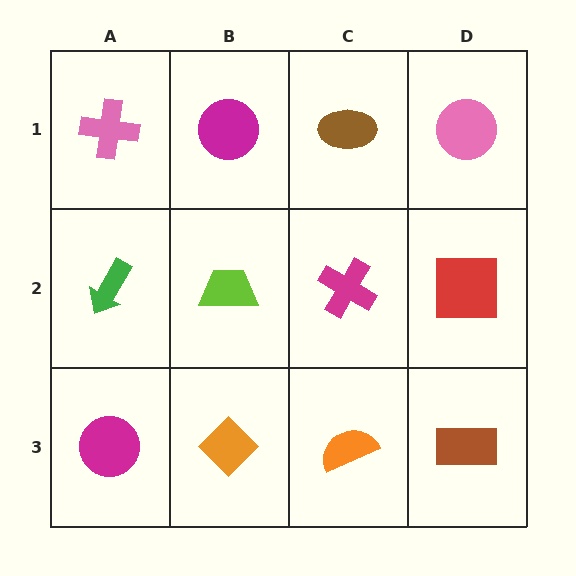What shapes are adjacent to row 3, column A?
A green arrow (row 2, column A), an orange diamond (row 3, column B).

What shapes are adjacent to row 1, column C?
A magenta cross (row 2, column C), a magenta circle (row 1, column B), a pink circle (row 1, column D).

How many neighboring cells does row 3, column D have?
2.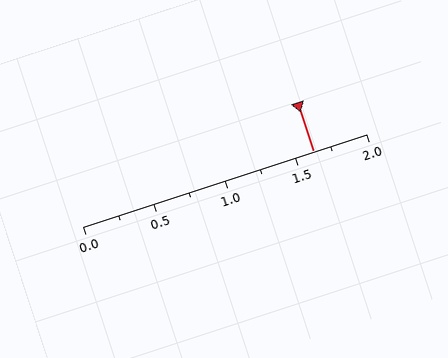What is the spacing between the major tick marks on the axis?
The major ticks are spaced 0.5 apart.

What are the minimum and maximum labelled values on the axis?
The axis runs from 0.0 to 2.0.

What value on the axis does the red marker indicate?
The marker indicates approximately 1.62.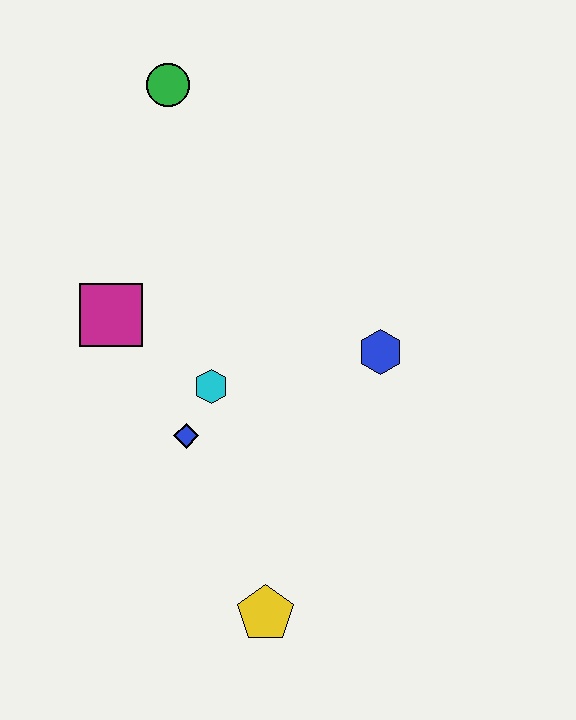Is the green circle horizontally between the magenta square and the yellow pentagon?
Yes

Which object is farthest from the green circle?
The yellow pentagon is farthest from the green circle.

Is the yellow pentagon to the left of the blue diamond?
No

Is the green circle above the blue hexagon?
Yes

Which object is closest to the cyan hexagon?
The blue diamond is closest to the cyan hexagon.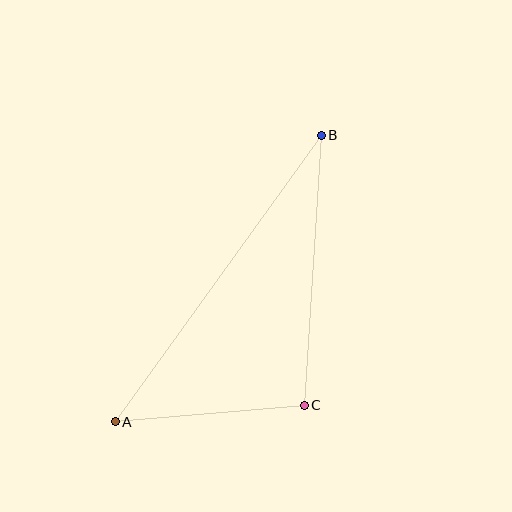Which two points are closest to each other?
Points A and C are closest to each other.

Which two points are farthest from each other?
Points A and B are farthest from each other.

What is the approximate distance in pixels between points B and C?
The distance between B and C is approximately 270 pixels.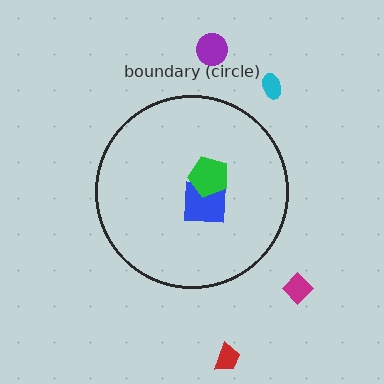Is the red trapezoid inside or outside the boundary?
Outside.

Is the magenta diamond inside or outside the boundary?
Outside.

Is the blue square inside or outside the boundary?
Inside.